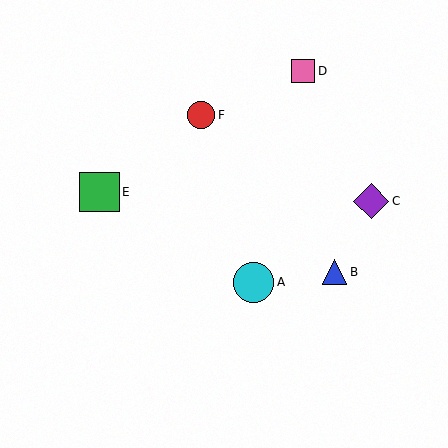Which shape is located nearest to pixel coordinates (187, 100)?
The red circle (labeled F) at (201, 115) is nearest to that location.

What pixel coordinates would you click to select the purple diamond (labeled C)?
Click at (371, 201) to select the purple diamond C.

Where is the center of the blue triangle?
The center of the blue triangle is at (335, 272).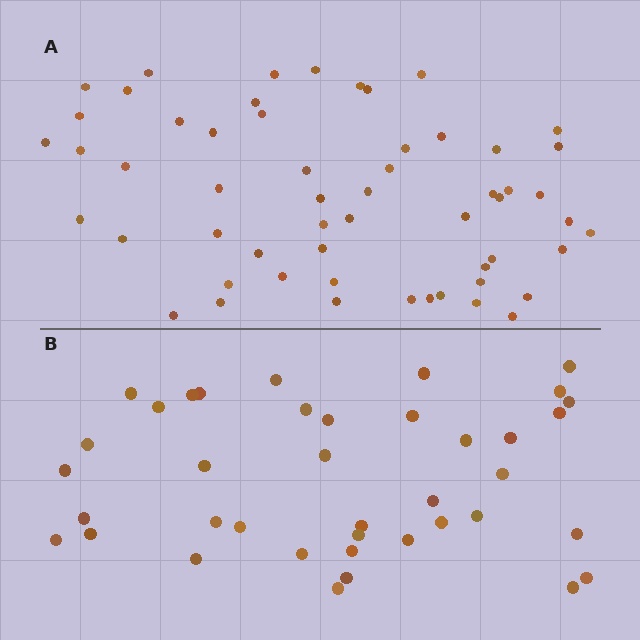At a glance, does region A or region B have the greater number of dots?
Region A (the top region) has more dots.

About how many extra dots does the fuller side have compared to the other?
Region A has approximately 15 more dots than region B.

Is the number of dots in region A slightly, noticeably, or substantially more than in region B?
Region A has noticeably more, but not dramatically so. The ratio is roughly 1.4 to 1.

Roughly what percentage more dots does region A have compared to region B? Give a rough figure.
About 45% more.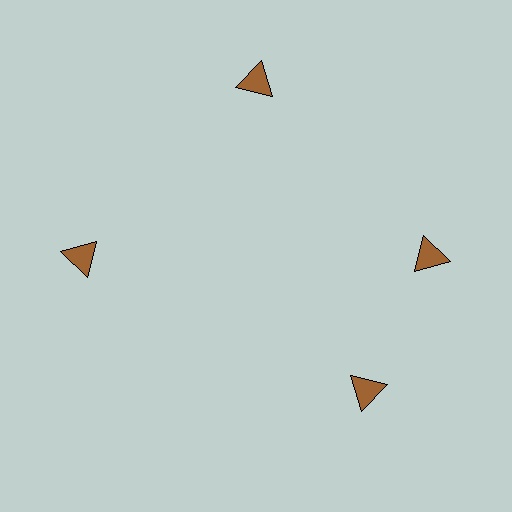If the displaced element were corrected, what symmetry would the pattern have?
It would have 4-fold rotational symmetry — the pattern would map onto itself every 90 degrees.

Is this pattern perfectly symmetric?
No. The 4 brown triangles are arranged in a ring, but one element near the 6 o'clock position is rotated out of alignment along the ring, breaking the 4-fold rotational symmetry.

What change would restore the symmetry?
The symmetry would be restored by rotating it back into even spacing with its neighbors so that all 4 triangles sit at equal angles and equal distance from the center.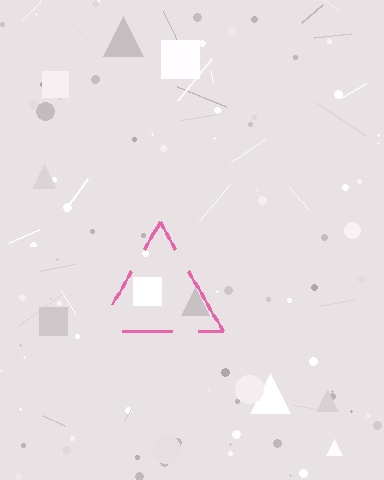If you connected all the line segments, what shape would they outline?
They would outline a triangle.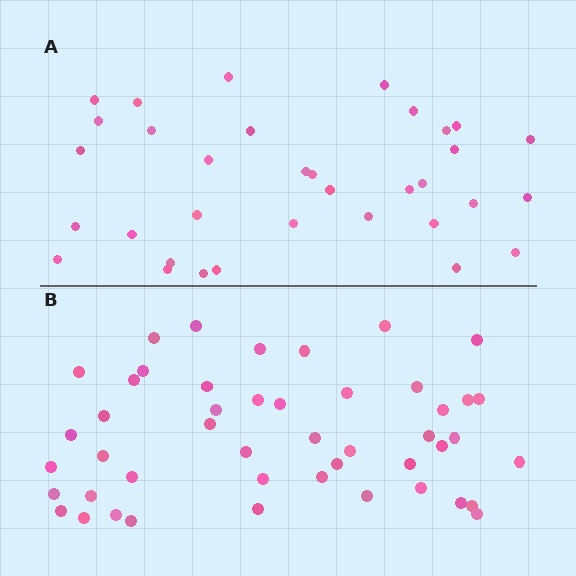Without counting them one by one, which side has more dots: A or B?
Region B (the bottom region) has more dots.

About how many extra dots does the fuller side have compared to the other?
Region B has approximately 15 more dots than region A.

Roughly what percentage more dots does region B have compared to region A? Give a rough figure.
About 40% more.